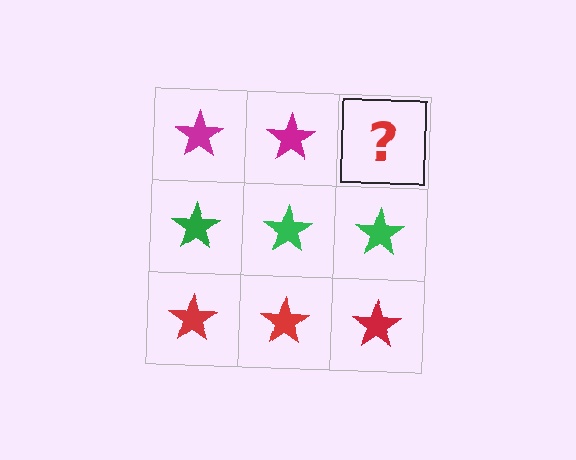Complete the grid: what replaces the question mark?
The question mark should be replaced with a magenta star.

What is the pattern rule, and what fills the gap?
The rule is that each row has a consistent color. The gap should be filled with a magenta star.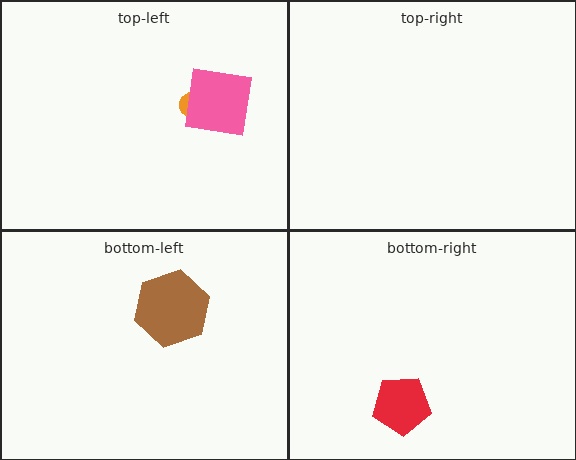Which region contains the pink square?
The top-left region.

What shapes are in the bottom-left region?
The brown hexagon.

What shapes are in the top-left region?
The orange ellipse, the pink square.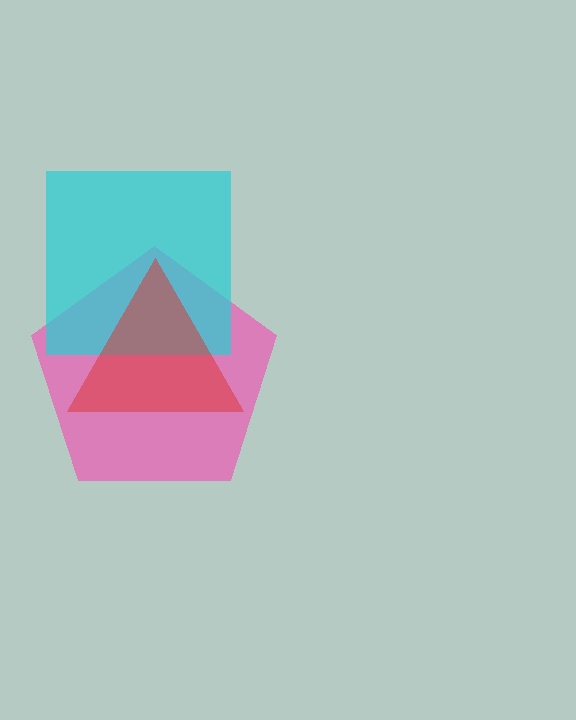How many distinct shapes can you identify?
There are 3 distinct shapes: a pink pentagon, a cyan square, a red triangle.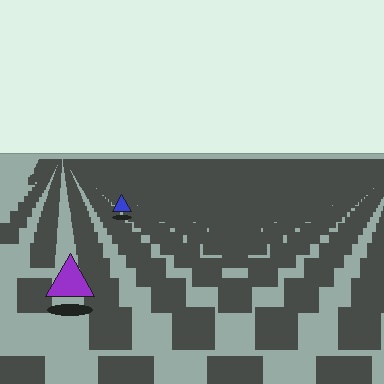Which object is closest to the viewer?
The purple triangle is closest. The texture marks near it are larger and more spread out.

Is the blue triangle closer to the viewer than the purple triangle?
No. The purple triangle is closer — you can tell from the texture gradient: the ground texture is coarser near it.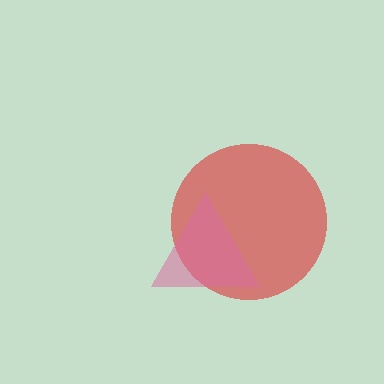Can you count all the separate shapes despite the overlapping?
Yes, there are 2 separate shapes.